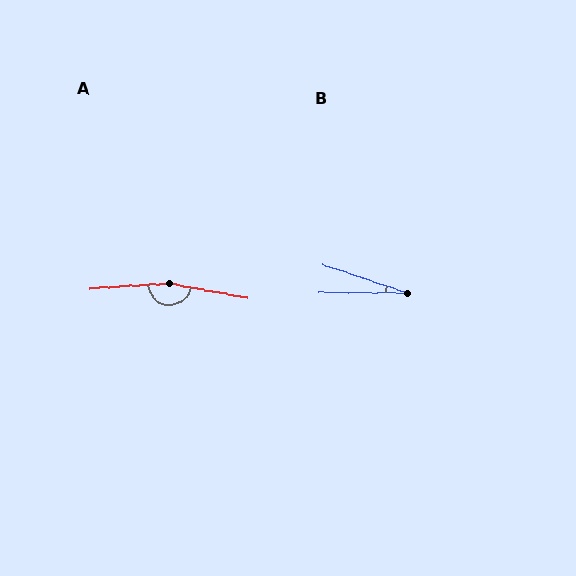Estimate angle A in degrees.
Approximately 166 degrees.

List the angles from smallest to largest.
B (18°), A (166°).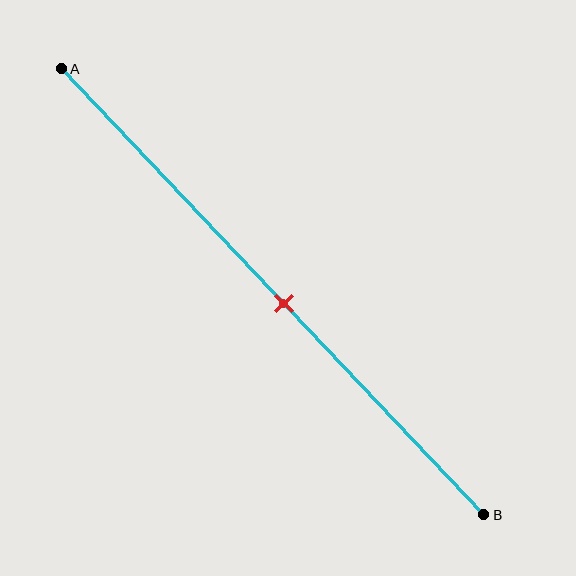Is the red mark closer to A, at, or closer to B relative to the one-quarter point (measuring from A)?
The red mark is closer to point B than the one-quarter point of segment AB.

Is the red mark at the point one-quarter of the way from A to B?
No, the mark is at about 55% from A, not at the 25% one-quarter point.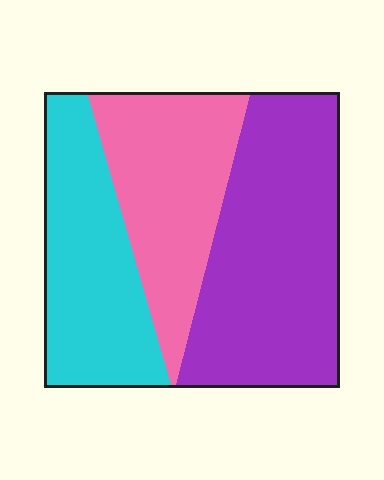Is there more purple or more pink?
Purple.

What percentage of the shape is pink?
Pink covers around 30% of the shape.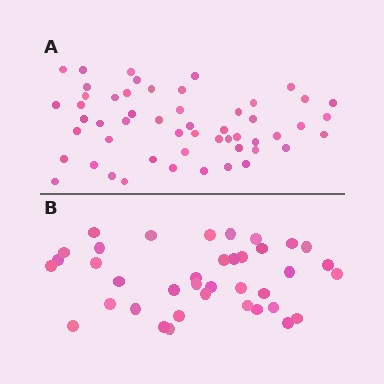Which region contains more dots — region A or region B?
Region A (the top region) has more dots.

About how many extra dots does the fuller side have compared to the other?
Region A has approximately 15 more dots than region B.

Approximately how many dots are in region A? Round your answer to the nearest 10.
About 50 dots. (The exact count is 53, which rounds to 50.)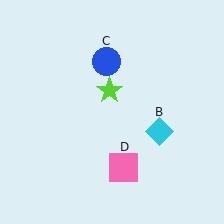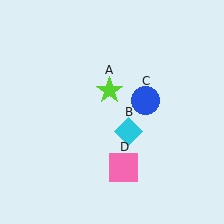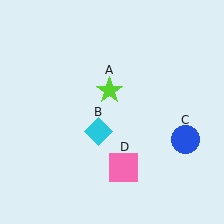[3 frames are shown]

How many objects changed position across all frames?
2 objects changed position: cyan diamond (object B), blue circle (object C).